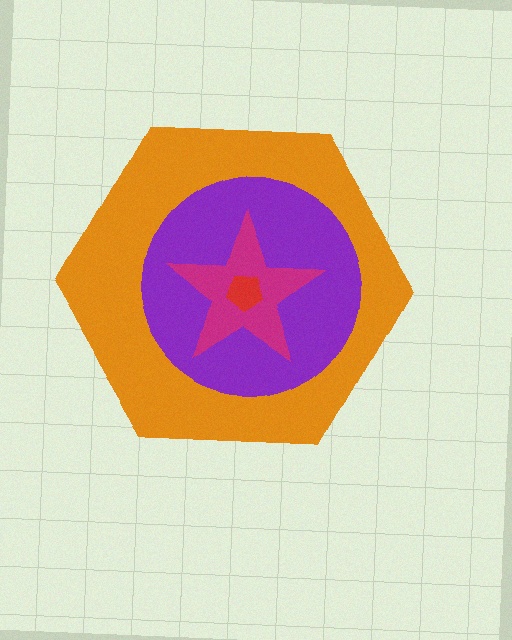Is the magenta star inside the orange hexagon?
Yes.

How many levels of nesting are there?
4.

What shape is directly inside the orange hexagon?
The purple circle.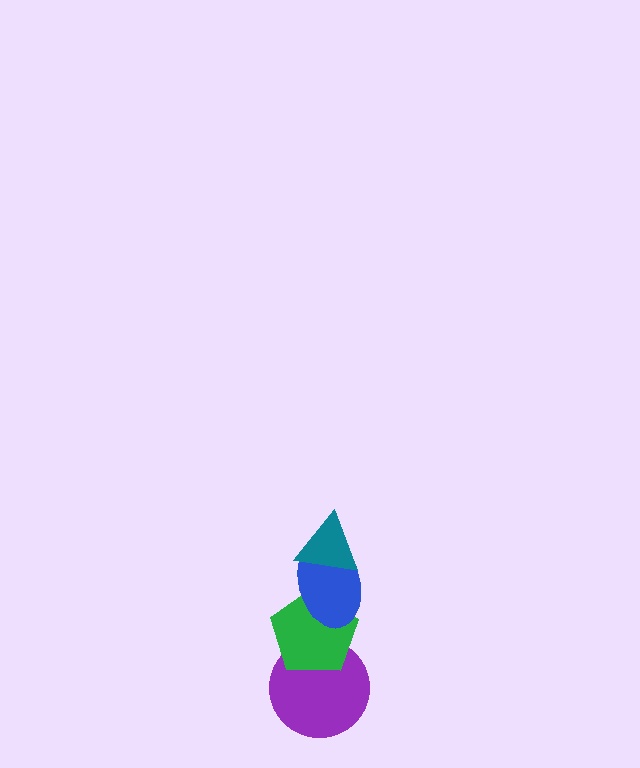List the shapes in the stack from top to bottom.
From top to bottom: the teal triangle, the blue ellipse, the green pentagon, the purple circle.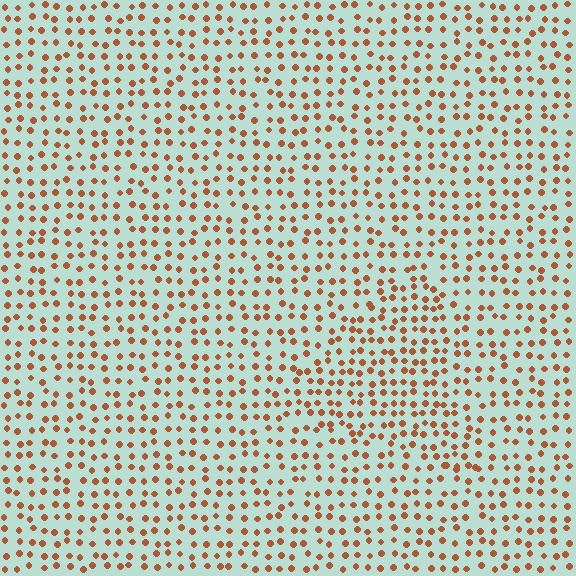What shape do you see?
I see a triangle.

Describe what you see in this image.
The image contains small brown elements arranged at two different densities. A triangle-shaped region is visible where the elements are more densely packed than the surrounding area.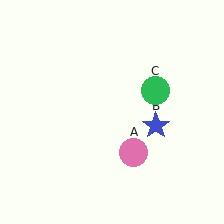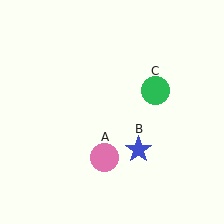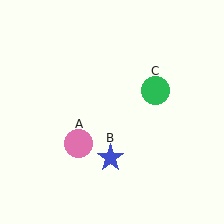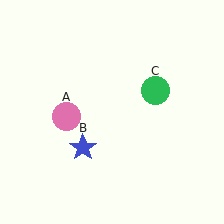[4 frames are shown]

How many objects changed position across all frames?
2 objects changed position: pink circle (object A), blue star (object B).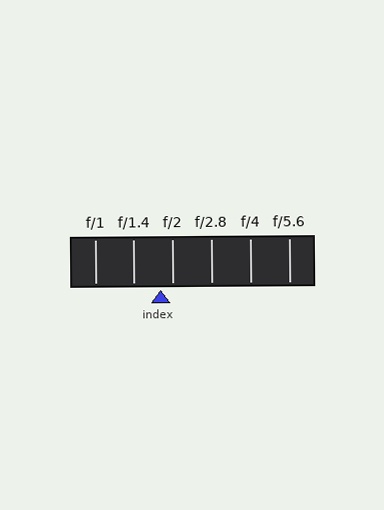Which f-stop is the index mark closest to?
The index mark is closest to f/2.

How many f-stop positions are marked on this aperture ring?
There are 6 f-stop positions marked.